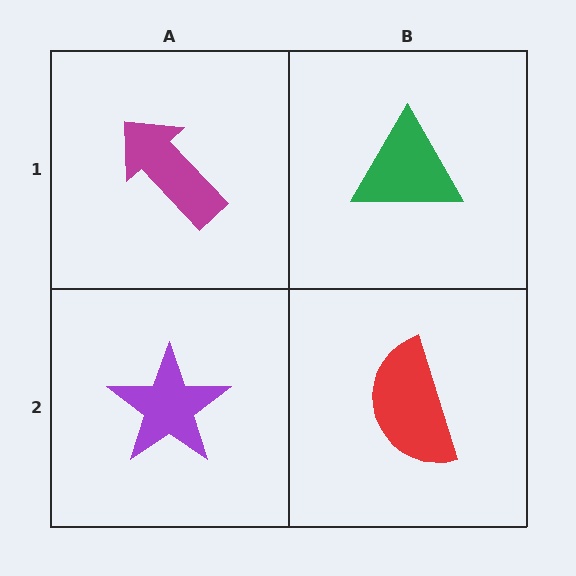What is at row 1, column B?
A green triangle.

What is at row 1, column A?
A magenta arrow.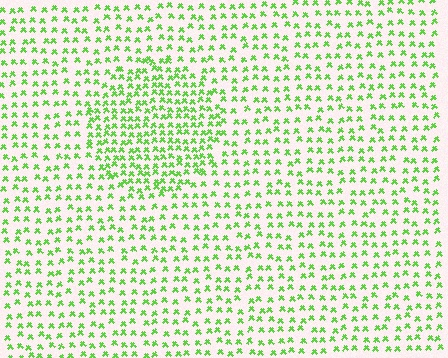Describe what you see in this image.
The image contains small lime elements arranged at two different densities. A circle-shaped region is visible where the elements are more densely packed than the surrounding area.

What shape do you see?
I see a circle.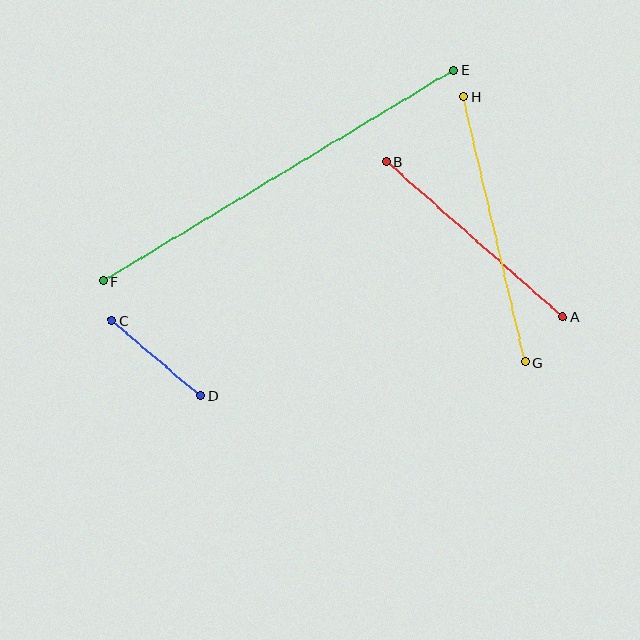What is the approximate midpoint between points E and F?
The midpoint is at approximately (278, 176) pixels.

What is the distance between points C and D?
The distance is approximately 116 pixels.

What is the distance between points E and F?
The distance is approximately 409 pixels.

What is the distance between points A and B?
The distance is approximately 235 pixels.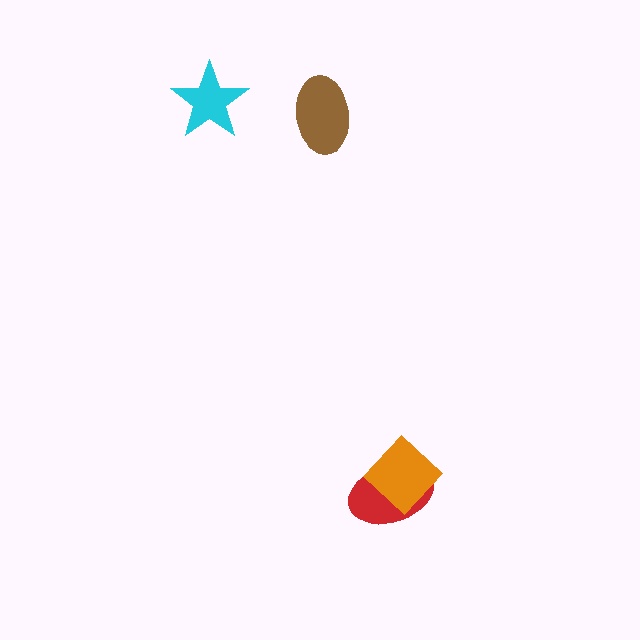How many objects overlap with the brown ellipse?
0 objects overlap with the brown ellipse.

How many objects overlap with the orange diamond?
1 object overlaps with the orange diamond.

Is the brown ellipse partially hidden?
No, no other shape covers it.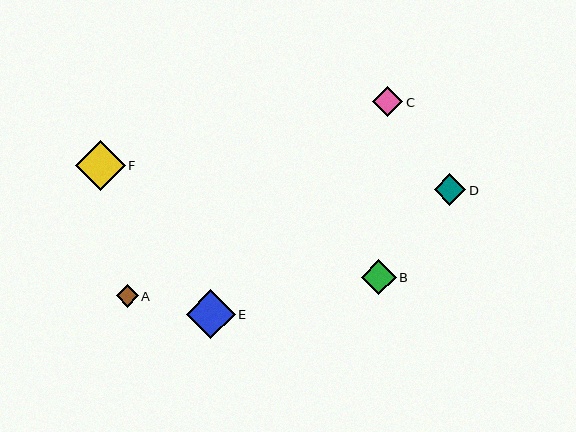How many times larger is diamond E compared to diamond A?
Diamond E is approximately 2.2 times the size of diamond A.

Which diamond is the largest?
Diamond F is the largest with a size of approximately 50 pixels.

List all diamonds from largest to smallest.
From largest to smallest: F, E, B, D, C, A.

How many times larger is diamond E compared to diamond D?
Diamond E is approximately 1.6 times the size of diamond D.